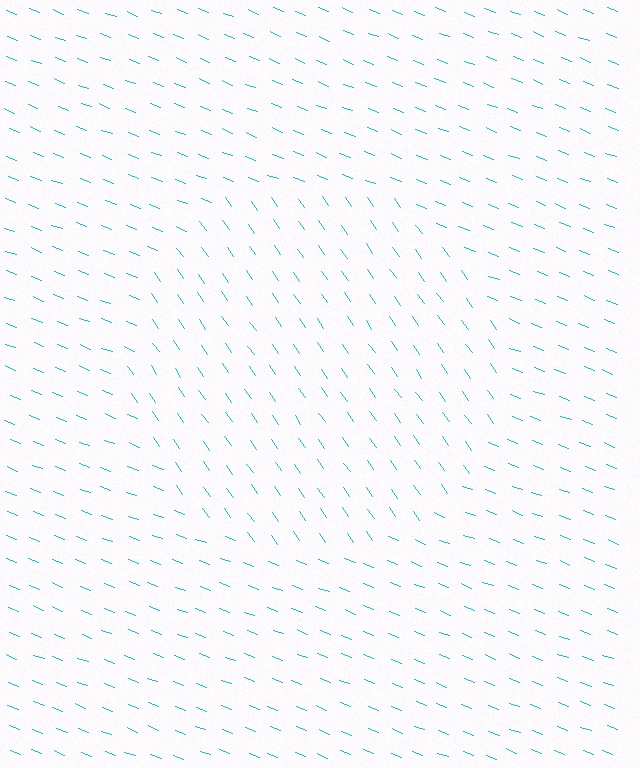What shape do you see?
I see a circle.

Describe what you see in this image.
The image is filled with small cyan line segments. A circle region in the image has lines oriented differently from the surrounding lines, creating a visible texture boundary.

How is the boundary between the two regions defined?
The boundary is defined purely by a change in line orientation (approximately 33 degrees difference). All lines are the same color and thickness.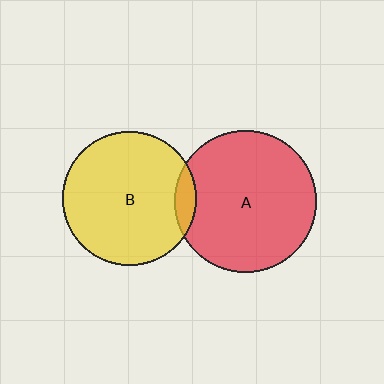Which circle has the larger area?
Circle A (red).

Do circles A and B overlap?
Yes.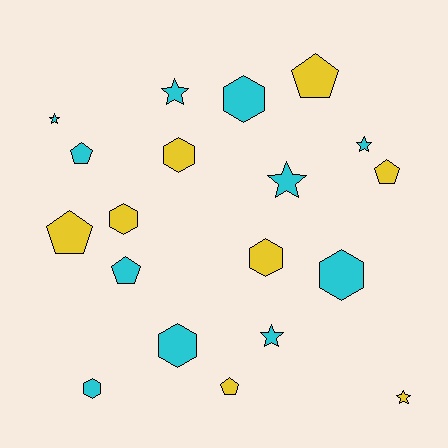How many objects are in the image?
There are 19 objects.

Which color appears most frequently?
Cyan, with 11 objects.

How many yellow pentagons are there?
There are 4 yellow pentagons.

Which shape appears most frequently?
Hexagon, with 7 objects.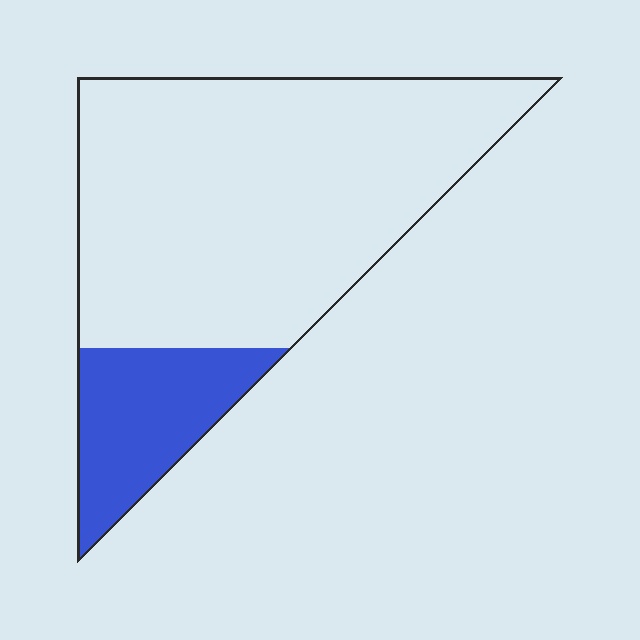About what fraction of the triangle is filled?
About one fifth (1/5).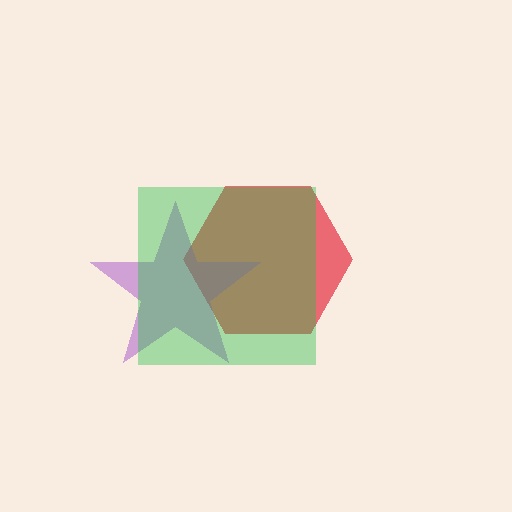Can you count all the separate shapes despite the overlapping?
Yes, there are 3 separate shapes.